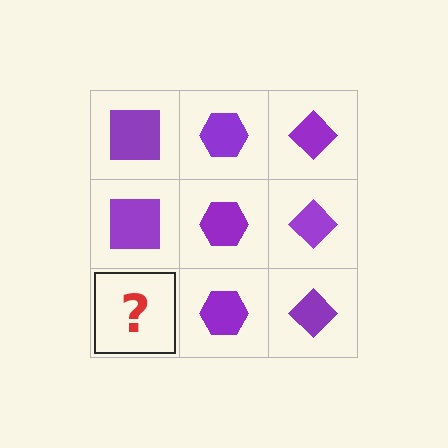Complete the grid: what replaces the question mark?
The question mark should be replaced with a purple square.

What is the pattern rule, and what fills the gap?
The rule is that each column has a consistent shape. The gap should be filled with a purple square.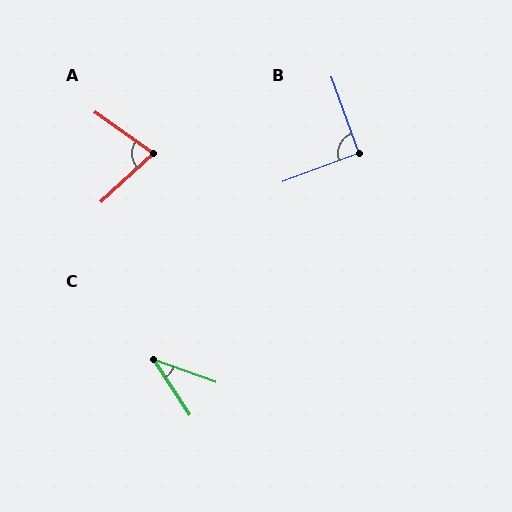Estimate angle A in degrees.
Approximately 78 degrees.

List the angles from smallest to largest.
C (37°), A (78°), B (91°).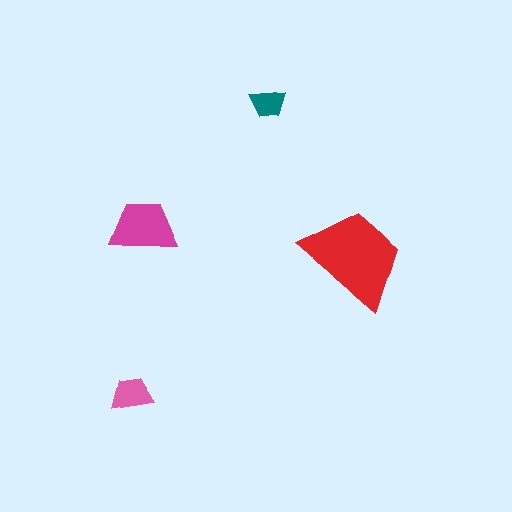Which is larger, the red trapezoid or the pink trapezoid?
The red one.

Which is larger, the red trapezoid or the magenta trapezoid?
The red one.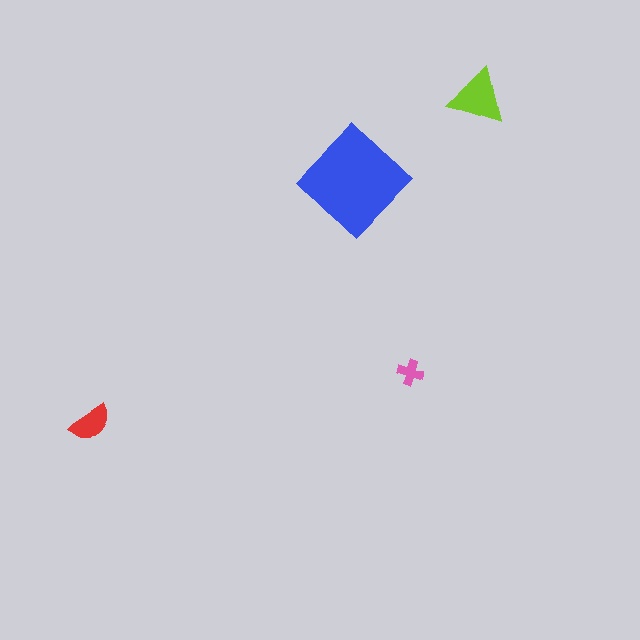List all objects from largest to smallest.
The blue diamond, the lime triangle, the red semicircle, the pink cross.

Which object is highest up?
The lime triangle is topmost.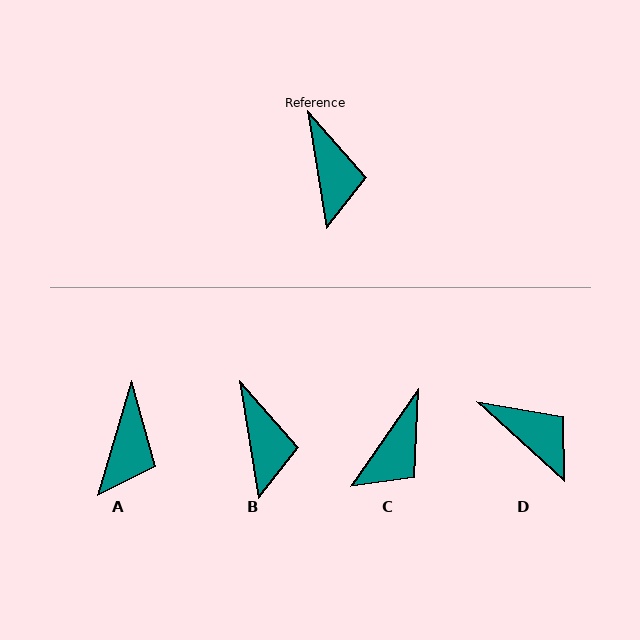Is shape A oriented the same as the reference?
No, it is off by about 26 degrees.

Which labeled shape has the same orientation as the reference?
B.